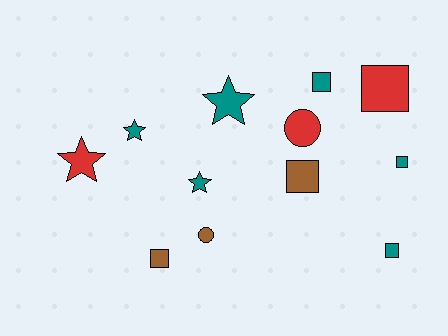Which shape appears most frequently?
Square, with 6 objects.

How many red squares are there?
There is 1 red square.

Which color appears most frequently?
Teal, with 6 objects.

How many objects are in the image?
There are 12 objects.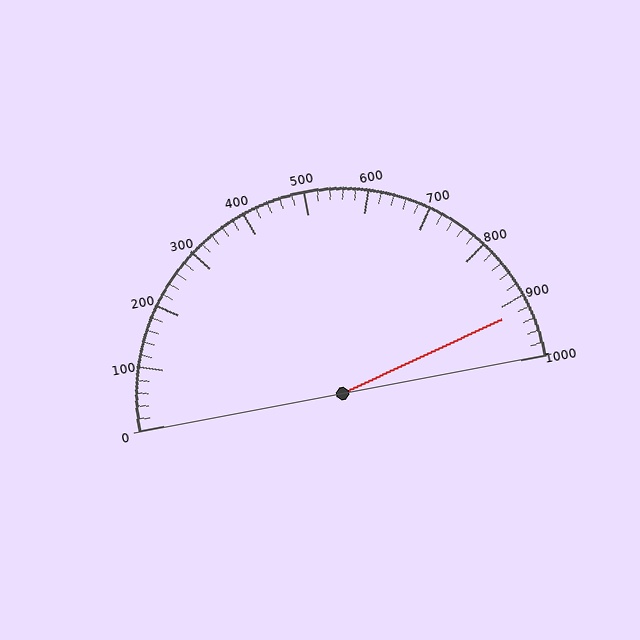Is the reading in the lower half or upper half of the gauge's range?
The reading is in the upper half of the range (0 to 1000).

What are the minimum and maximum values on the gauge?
The gauge ranges from 0 to 1000.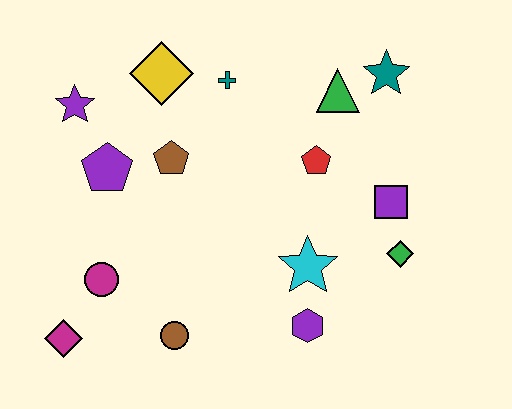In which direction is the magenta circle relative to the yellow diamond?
The magenta circle is below the yellow diamond.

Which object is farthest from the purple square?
The magenta diamond is farthest from the purple square.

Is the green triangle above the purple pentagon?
Yes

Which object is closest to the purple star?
The purple pentagon is closest to the purple star.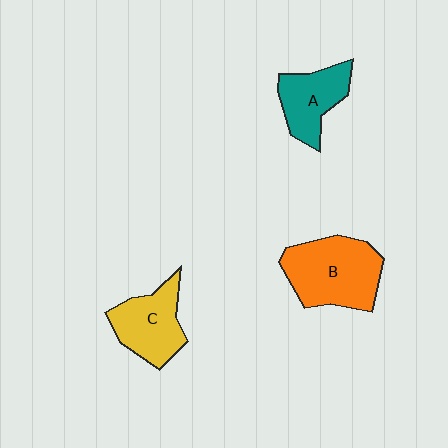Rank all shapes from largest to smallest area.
From largest to smallest: B (orange), C (yellow), A (teal).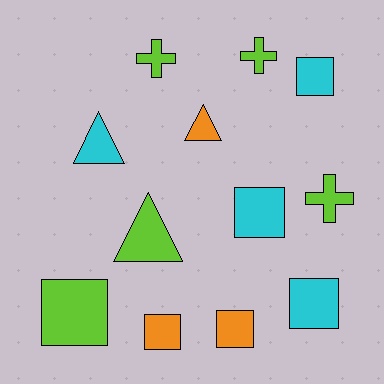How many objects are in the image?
There are 12 objects.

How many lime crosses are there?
There are 3 lime crosses.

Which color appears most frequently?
Lime, with 5 objects.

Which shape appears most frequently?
Square, with 6 objects.